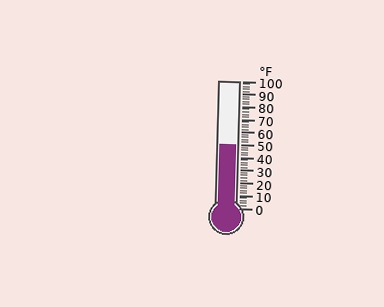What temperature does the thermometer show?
The thermometer shows approximately 50°F.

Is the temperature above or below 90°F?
The temperature is below 90°F.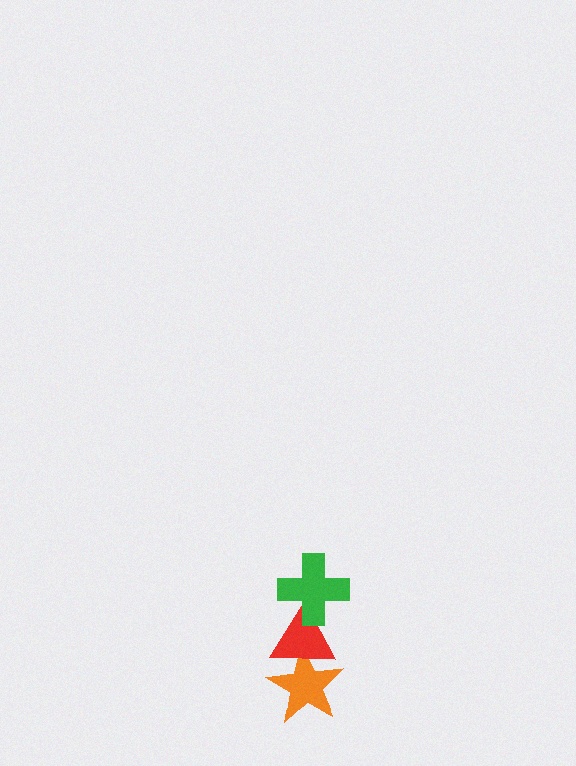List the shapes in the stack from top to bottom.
From top to bottom: the green cross, the red triangle, the orange star.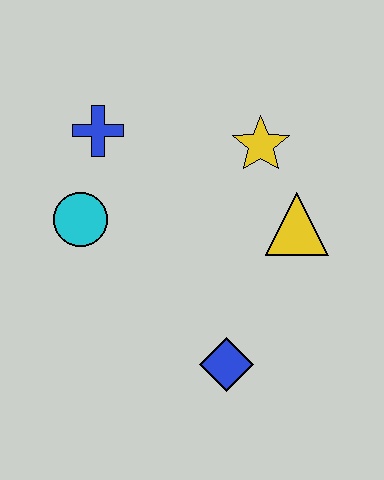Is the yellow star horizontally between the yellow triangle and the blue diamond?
Yes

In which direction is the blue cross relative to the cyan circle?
The blue cross is above the cyan circle.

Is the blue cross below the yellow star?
No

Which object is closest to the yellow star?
The yellow triangle is closest to the yellow star.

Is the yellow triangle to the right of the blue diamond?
Yes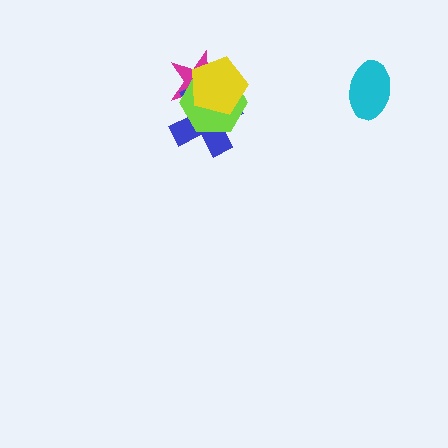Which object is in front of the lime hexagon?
The yellow pentagon is in front of the lime hexagon.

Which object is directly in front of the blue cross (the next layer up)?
The lime hexagon is directly in front of the blue cross.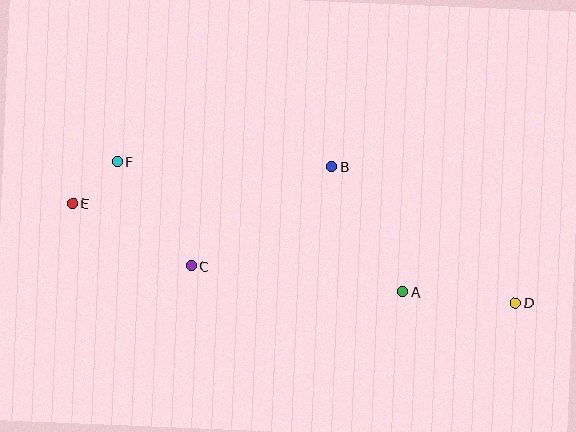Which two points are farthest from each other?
Points D and E are farthest from each other.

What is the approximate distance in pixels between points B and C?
The distance between B and C is approximately 173 pixels.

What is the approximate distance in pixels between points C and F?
The distance between C and F is approximately 128 pixels.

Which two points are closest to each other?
Points E and F are closest to each other.